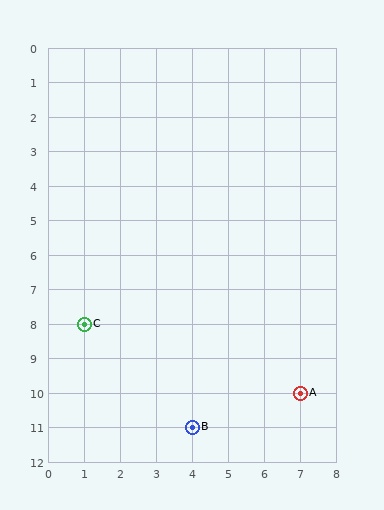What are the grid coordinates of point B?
Point B is at grid coordinates (4, 11).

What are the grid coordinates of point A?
Point A is at grid coordinates (7, 10).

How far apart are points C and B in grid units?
Points C and B are 3 columns and 3 rows apart (about 4.2 grid units diagonally).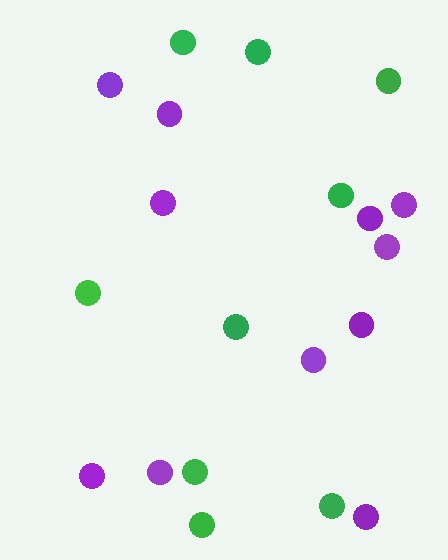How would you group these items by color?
There are 2 groups: one group of purple circles (11) and one group of green circles (9).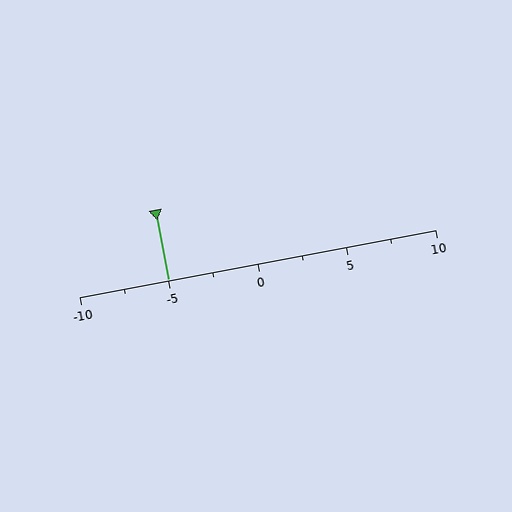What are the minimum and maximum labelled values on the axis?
The axis runs from -10 to 10.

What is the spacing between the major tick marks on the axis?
The major ticks are spaced 5 apart.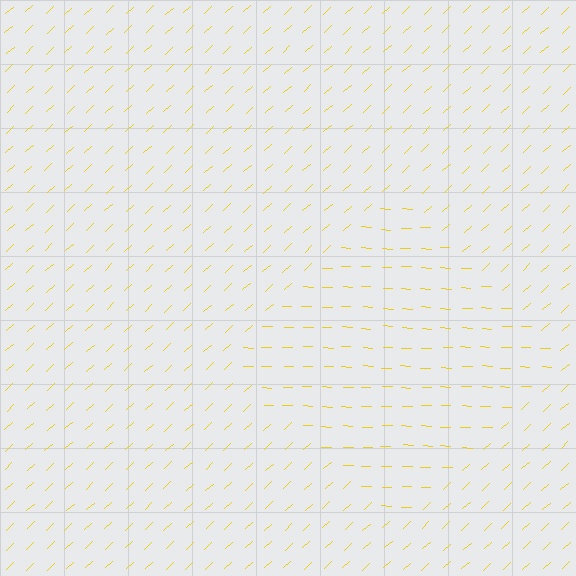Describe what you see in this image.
The image is filled with small yellow line segments. A diamond region in the image has lines oriented differently from the surrounding lines, creating a visible texture boundary.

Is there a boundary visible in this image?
Yes, there is a texture boundary formed by a change in line orientation.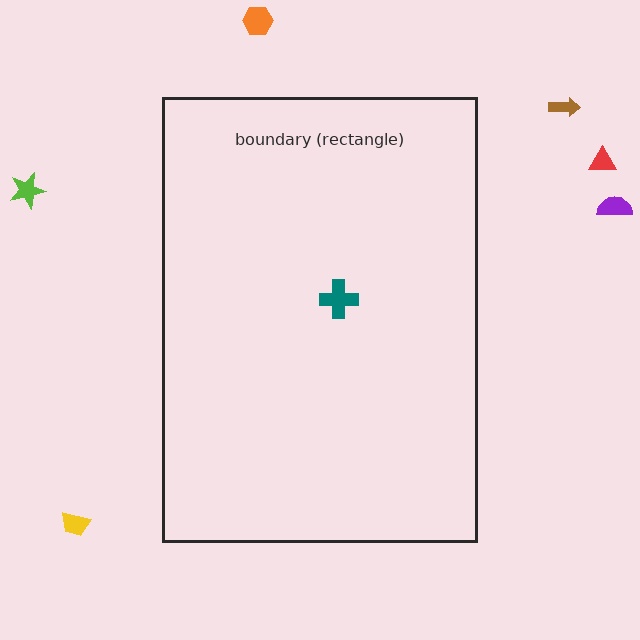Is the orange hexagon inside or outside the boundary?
Outside.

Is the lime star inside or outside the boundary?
Outside.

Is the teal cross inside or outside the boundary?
Inside.